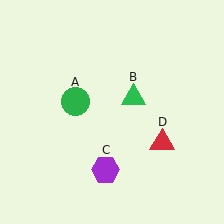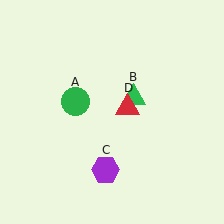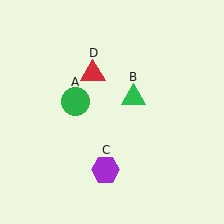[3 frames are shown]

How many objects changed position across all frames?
1 object changed position: red triangle (object D).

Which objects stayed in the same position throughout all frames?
Green circle (object A) and green triangle (object B) and purple hexagon (object C) remained stationary.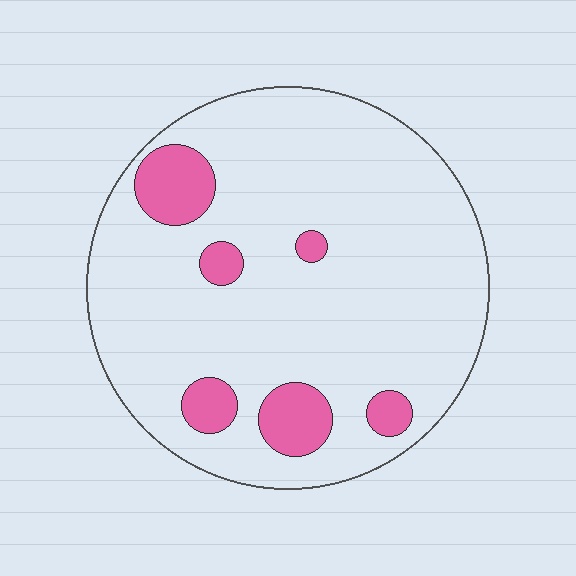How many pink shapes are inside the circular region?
6.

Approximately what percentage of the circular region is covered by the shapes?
Approximately 15%.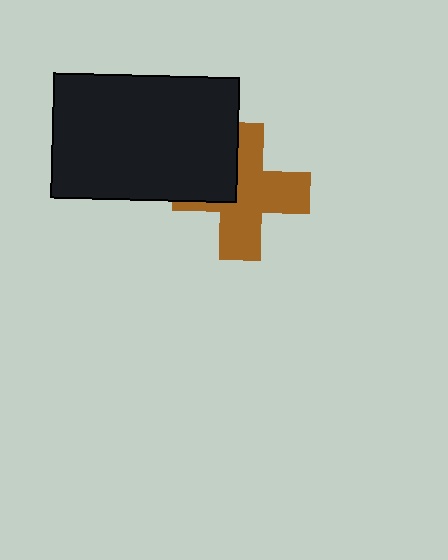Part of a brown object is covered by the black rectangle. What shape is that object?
It is a cross.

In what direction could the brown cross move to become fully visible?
The brown cross could move right. That would shift it out from behind the black rectangle entirely.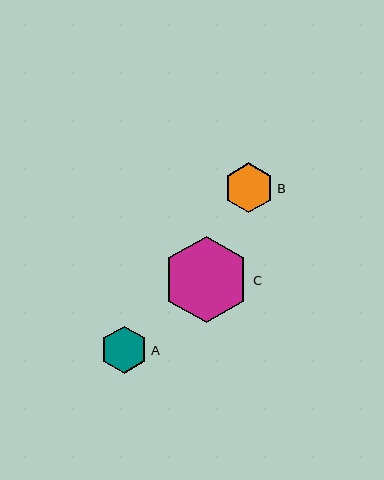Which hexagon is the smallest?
Hexagon A is the smallest with a size of approximately 47 pixels.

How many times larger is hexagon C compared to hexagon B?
Hexagon C is approximately 1.7 times the size of hexagon B.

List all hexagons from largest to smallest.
From largest to smallest: C, B, A.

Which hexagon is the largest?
Hexagon C is the largest with a size of approximately 86 pixels.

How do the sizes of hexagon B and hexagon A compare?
Hexagon B and hexagon A are approximately the same size.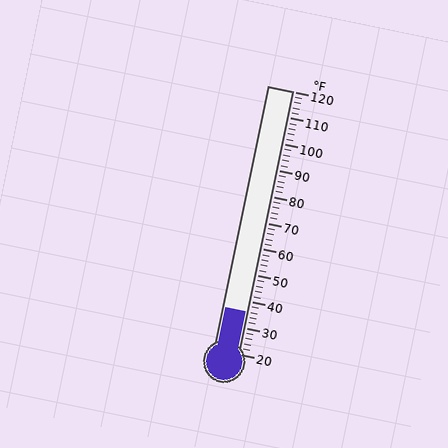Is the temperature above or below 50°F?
The temperature is below 50°F.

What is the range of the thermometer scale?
The thermometer scale ranges from 20°F to 120°F.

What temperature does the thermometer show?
The thermometer shows approximately 36°F.